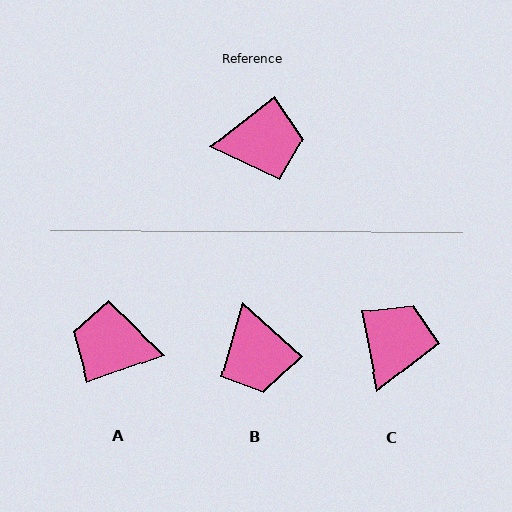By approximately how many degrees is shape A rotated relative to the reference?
Approximately 161 degrees counter-clockwise.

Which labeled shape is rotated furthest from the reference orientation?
A, about 161 degrees away.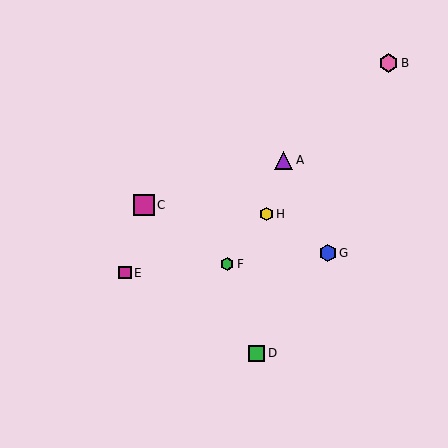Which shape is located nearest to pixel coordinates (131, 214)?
The magenta square (labeled C) at (144, 205) is nearest to that location.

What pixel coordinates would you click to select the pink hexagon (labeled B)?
Click at (389, 63) to select the pink hexagon B.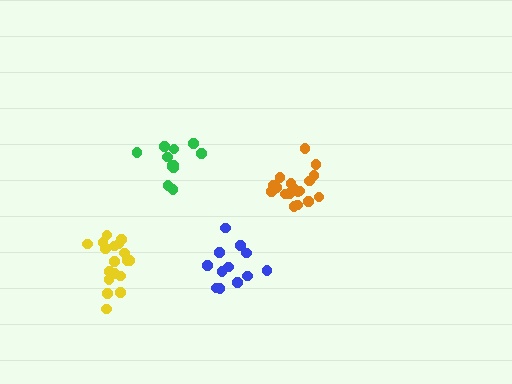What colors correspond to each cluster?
The clusters are colored: yellow, orange, green, blue.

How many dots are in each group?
Group 1: 18 dots, Group 2: 18 dots, Group 3: 12 dots, Group 4: 12 dots (60 total).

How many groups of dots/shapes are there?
There are 4 groups.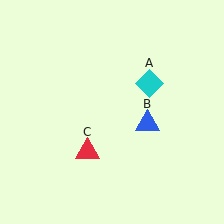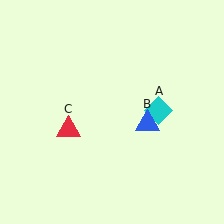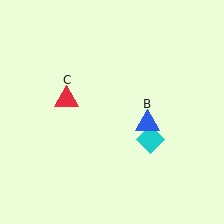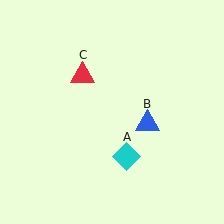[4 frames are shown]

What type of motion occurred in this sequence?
The cyan diamond (object A), red triangle (object C) rotated clockwise around the center of the scene.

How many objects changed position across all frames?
2 objects changed position: cyan diamond (object A), red triangle (object C).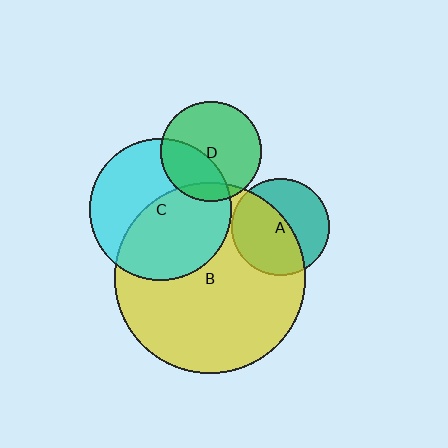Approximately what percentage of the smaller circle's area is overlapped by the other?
Approximately 35%.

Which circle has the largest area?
Circle B (yellow).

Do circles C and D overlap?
Yes.